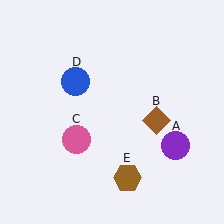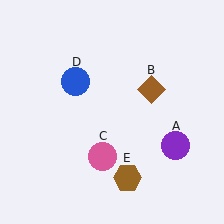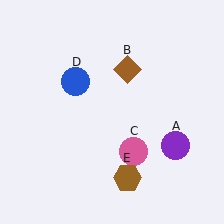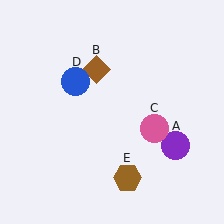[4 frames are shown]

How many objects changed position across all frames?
2 objects changed position: brown diamond (object B), pink circle (object C).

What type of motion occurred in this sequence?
The brown diamond (object B), pink circle (object C) rotated counterclockwise around the center of the scene.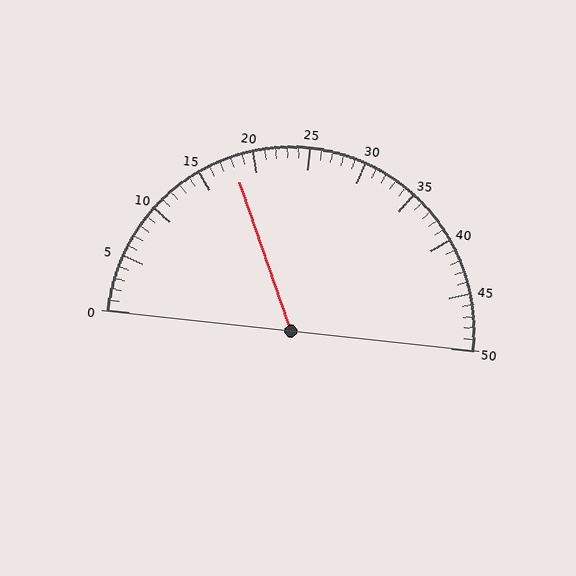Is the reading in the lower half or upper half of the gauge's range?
The reading is in the lower half of the range (0 to 50).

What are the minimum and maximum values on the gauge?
The gauge ranges from 0 to 50.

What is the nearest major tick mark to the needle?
The nearest major tick mark is 20.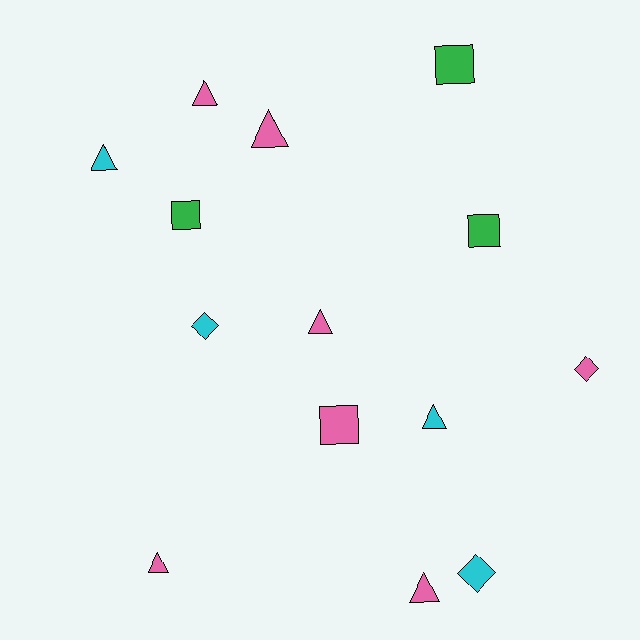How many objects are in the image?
There are 14 objects.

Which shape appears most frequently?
Triangle, with 7 objects.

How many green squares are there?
There are 3 green squares.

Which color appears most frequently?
Pink, with 7 objects.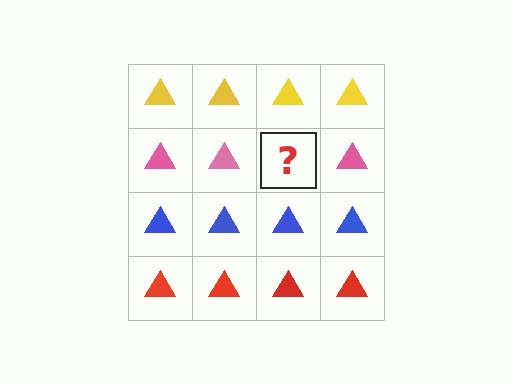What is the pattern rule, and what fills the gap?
The rule is that each row has a consistent color. The gap should be filled with a pink triangle.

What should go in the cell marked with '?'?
The missing cell should contain a pink triangle.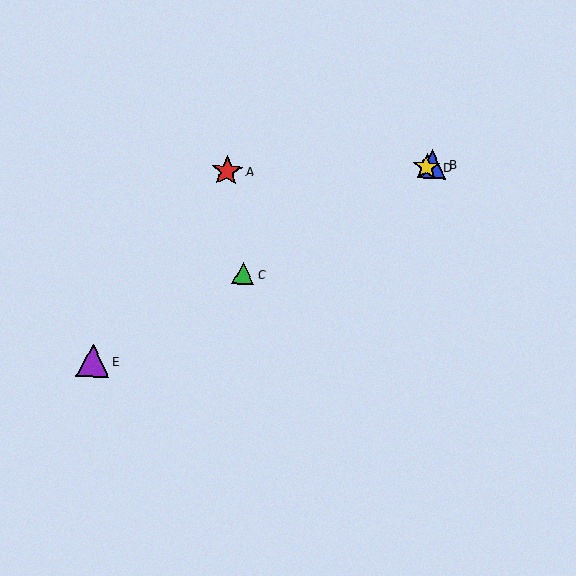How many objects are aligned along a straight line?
4 objects (B, C, D, E) are aligned along a straight line.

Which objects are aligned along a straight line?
Objects B, C, D, E are aligned along a straight line.